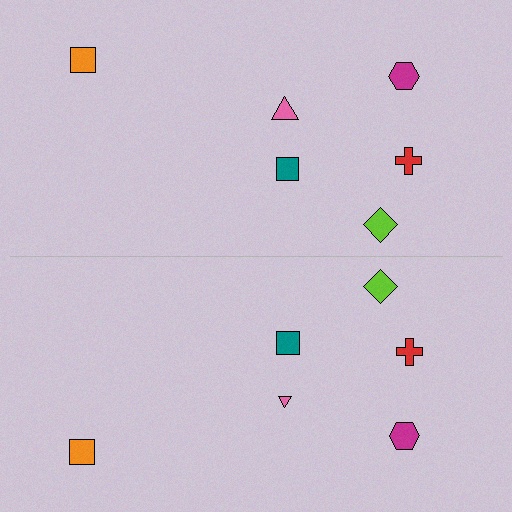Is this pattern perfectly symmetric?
No, the pattern is not perfectly symmetric. The pink triangle on the bottom side has a different size than its mirror counterpart.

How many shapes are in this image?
There are 12 shapes in this image.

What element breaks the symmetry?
The pink triangle on the bottom side has a different size than its mirror counterpart.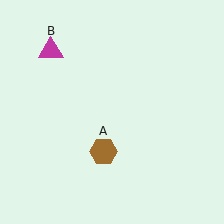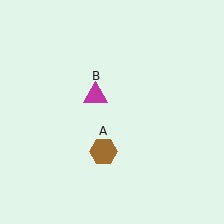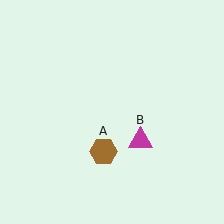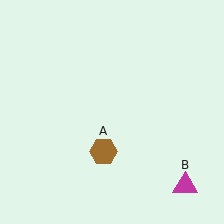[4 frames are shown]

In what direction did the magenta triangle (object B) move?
The magenta triangle (object B) moved down and to the right.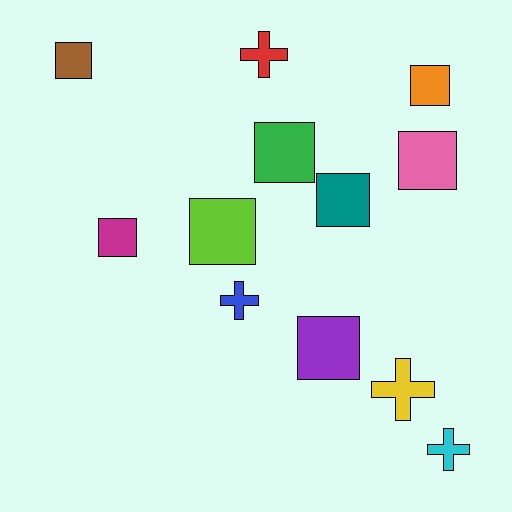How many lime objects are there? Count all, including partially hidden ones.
There is 1 lime object.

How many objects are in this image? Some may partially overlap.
There are 12 objects.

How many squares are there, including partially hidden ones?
There are 8 squares.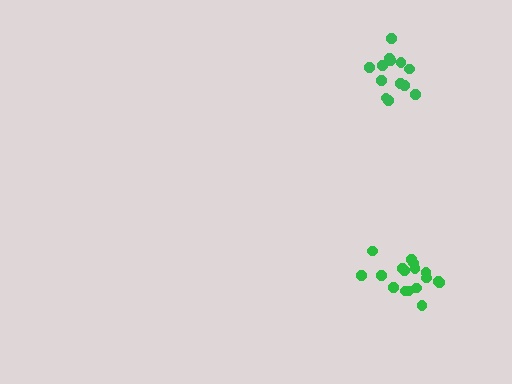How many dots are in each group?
Group 1: 17 dots, Group 2: 13 dots (30 total).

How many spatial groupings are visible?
There are 2 spatial groupings.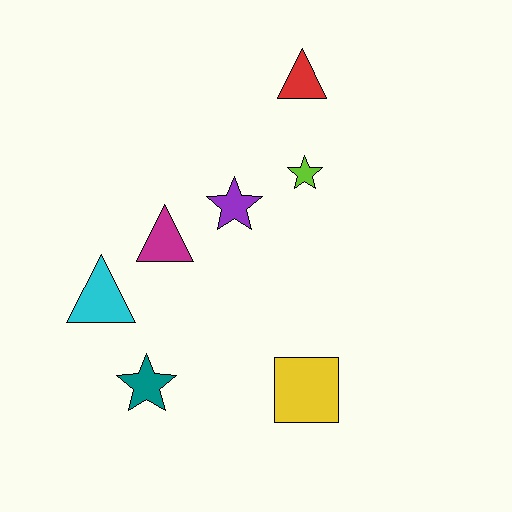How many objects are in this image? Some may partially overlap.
There are 7 objects.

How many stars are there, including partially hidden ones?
There are 3 stars.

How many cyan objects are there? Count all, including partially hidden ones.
There is 1 cyan object.